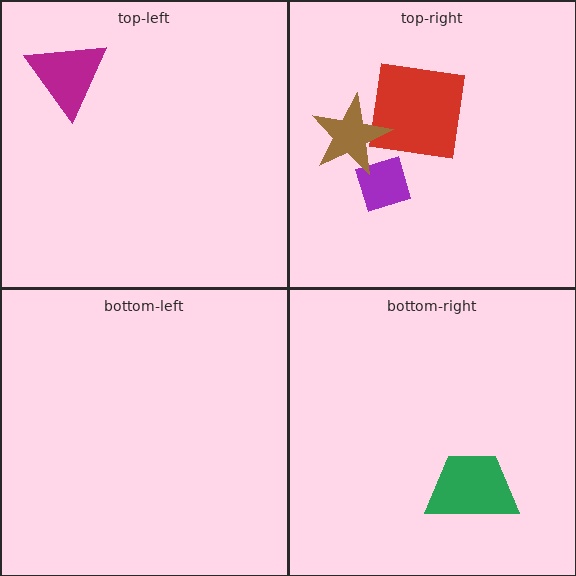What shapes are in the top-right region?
The red square, the purple diamond, the brown star.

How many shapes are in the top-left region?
1.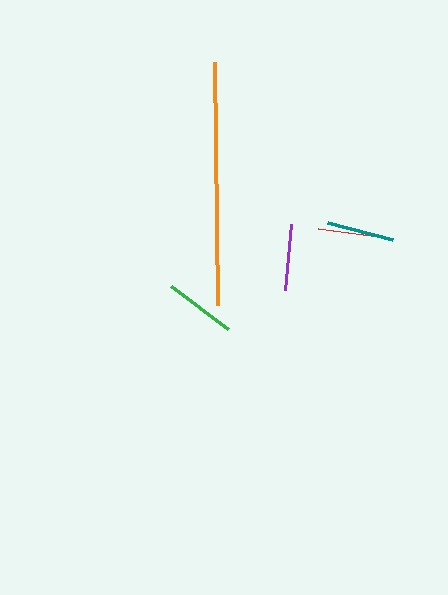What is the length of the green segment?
The green segment is approximately 71 pixels long.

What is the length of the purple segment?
The purple segment is approximately 66 pixels long.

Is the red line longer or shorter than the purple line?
The purple line is longer than the red line.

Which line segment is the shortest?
The red line is the shortest at approximately 61 pixels.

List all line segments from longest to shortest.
From longest to shortest: orange, green, teal, purple, red.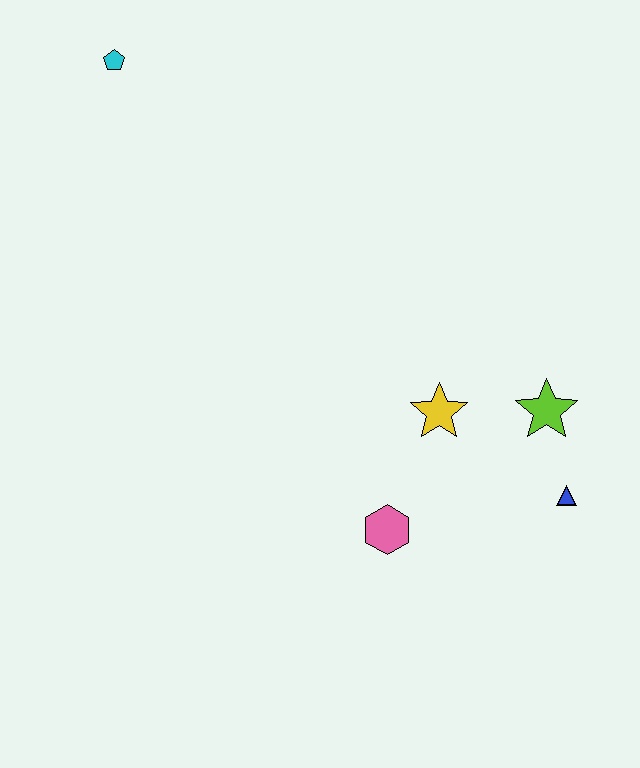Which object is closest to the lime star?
The blue triangle is closest to the lime star.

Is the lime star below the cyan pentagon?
Yes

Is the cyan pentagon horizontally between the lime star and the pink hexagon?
No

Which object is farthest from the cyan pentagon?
The blue triangle is farthest from the cyan pentagon.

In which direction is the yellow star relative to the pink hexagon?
The yellow star is above the pink hexagon.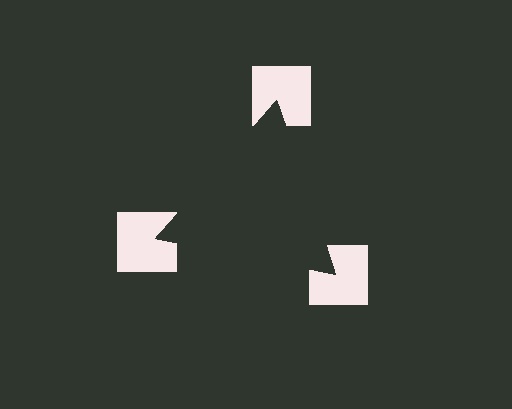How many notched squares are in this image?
There are 3 — one at each vertex of the illusory triangle.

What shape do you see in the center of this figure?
An illusory triangle — its edges are inferred from the aligned wedge cuts in the notched squares, not physically drawn.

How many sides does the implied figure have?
3 sides.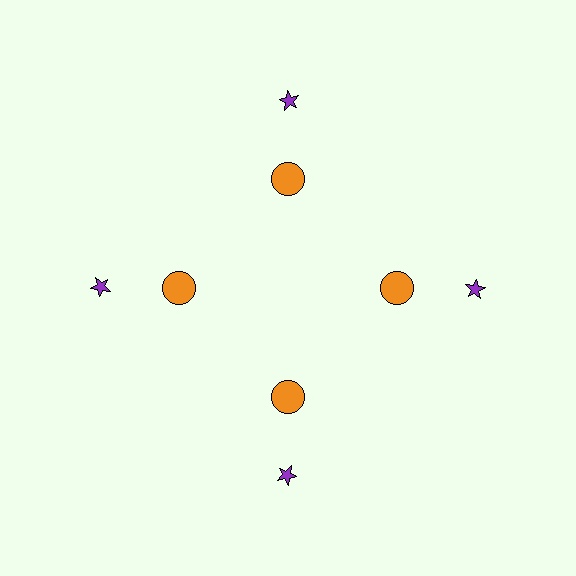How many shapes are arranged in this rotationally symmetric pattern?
There are 8 shapes, arranged in 4 groups of 2.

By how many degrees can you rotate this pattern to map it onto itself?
The pattern maps onto itself every 90 degrees of rotation.